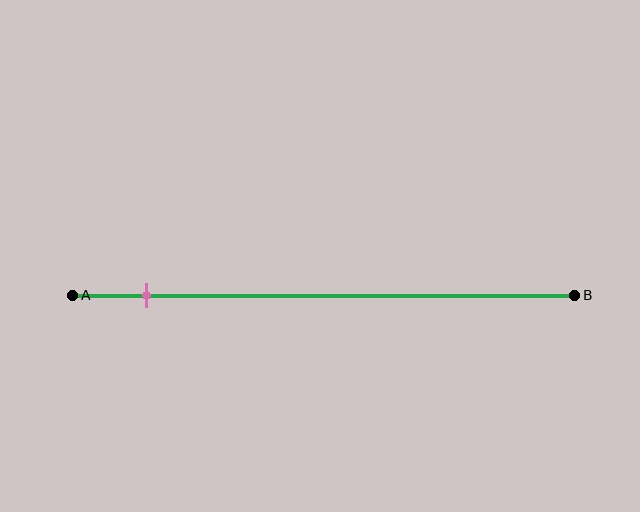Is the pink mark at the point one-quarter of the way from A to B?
No, the mark is at about 15% from A, not at the 25% one-quarter point.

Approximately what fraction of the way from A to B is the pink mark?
The pink mark is approximately 15% of the way from A to B.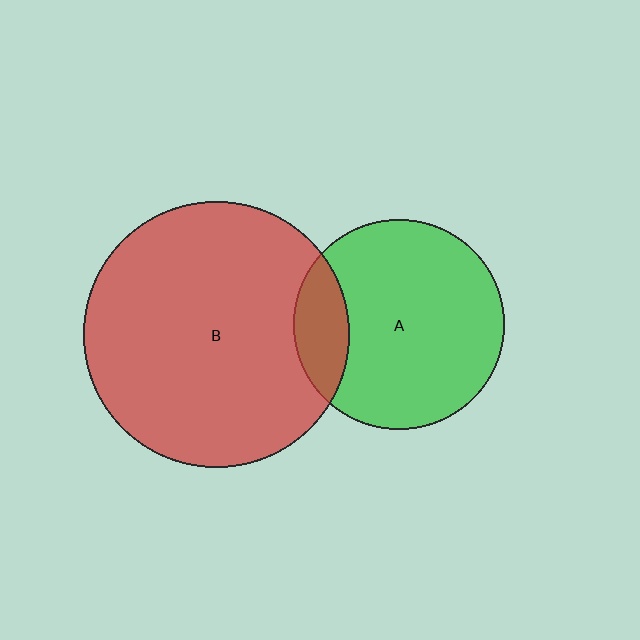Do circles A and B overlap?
Yes.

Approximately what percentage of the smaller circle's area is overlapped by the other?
Approximately 15%.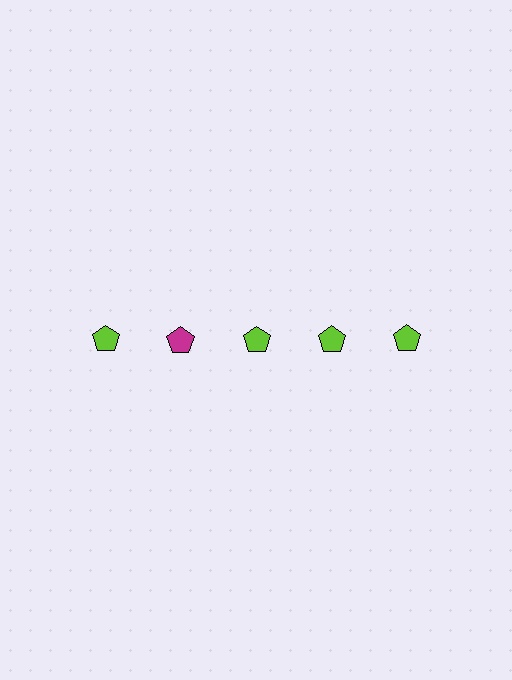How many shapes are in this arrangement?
There are 5 shapes arranged in a grid pattern.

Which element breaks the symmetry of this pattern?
The magenta pentagon in the top row, second from left column breaks the symmetry. All other shapes are lime pentagons.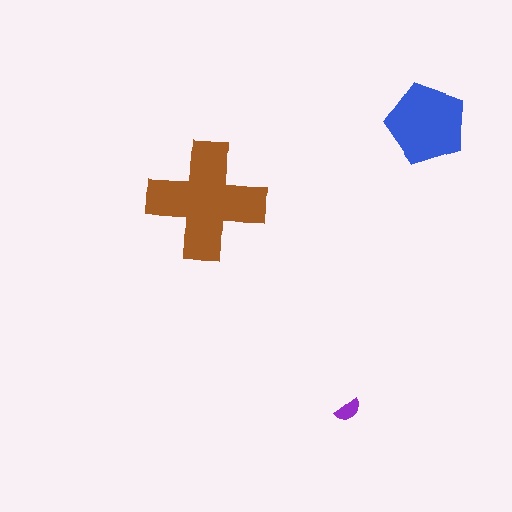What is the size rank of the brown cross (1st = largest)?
1st.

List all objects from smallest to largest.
The purple semicircle, the blue pentagon, the brown cross.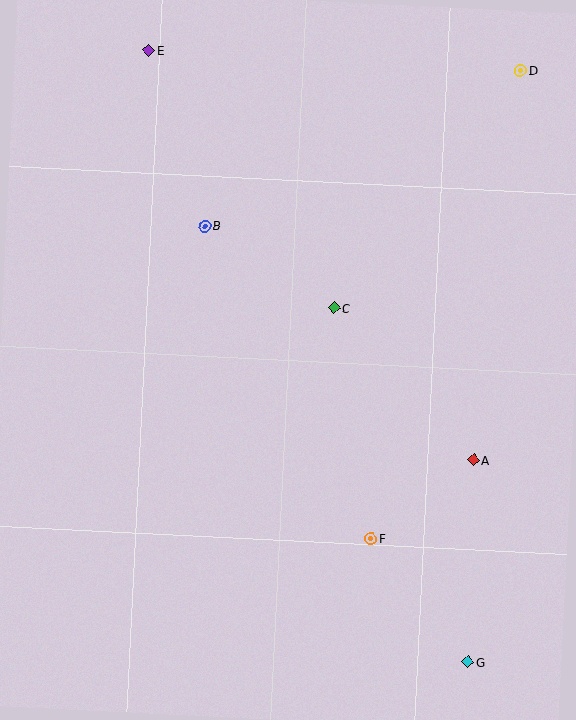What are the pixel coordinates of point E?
Point E is at (149, 51).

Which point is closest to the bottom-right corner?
Point G is closest to the bottom-right corner.